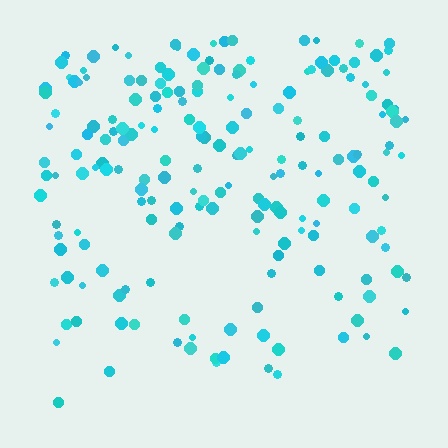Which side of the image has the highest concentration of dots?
The top.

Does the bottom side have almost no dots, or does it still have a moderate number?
Still a moderate number, just noticeably fewer than the top.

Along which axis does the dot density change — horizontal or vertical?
Vertical.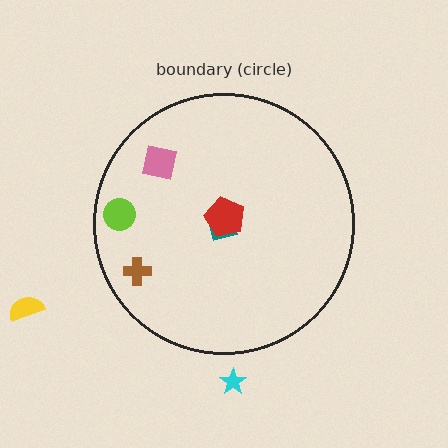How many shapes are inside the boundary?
5 inside, 2 outside.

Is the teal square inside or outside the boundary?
Inside.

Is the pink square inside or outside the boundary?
Inside.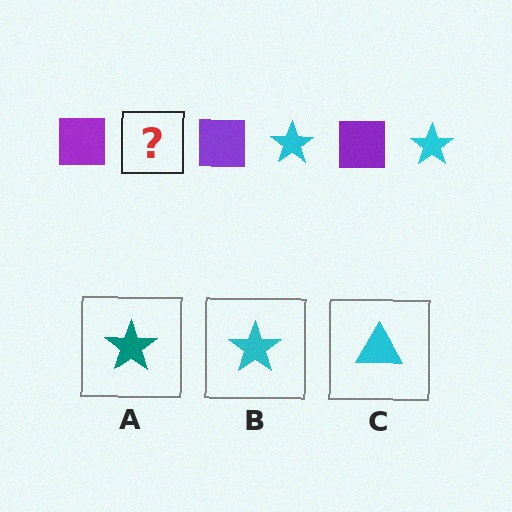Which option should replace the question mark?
Option B.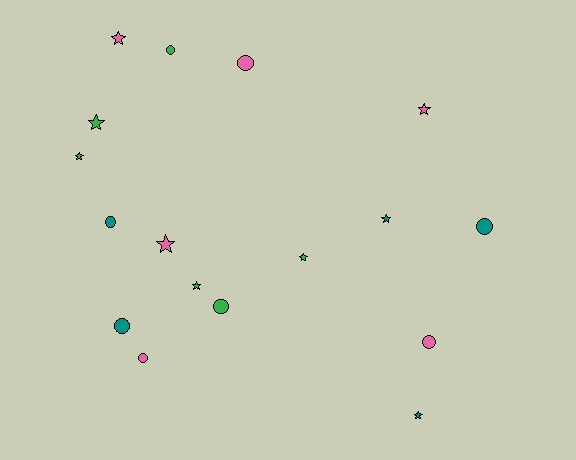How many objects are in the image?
There are 17 objects.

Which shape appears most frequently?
Star, with 9 objects.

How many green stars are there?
There are 4 green stars.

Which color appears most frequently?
Pink, with 6 objects.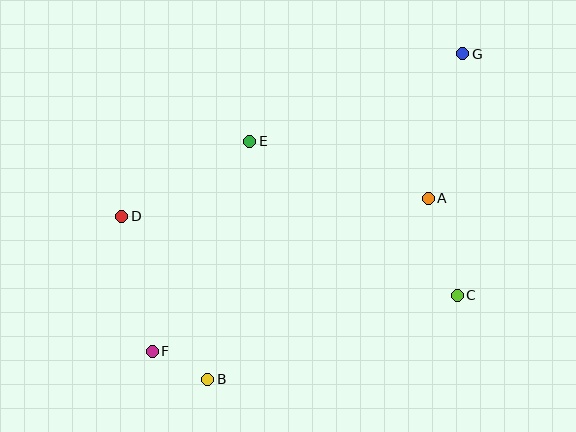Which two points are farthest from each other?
Points F and G are farthest from each other.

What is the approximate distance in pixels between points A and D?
The distance between A and D is approximately 307 pixels.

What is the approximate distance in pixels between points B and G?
The distance between B and G is approximately 413 pixels.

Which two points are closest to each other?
Points B and F are closest to each other.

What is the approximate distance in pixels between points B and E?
The distance between B and E is approximately 242 pixels.